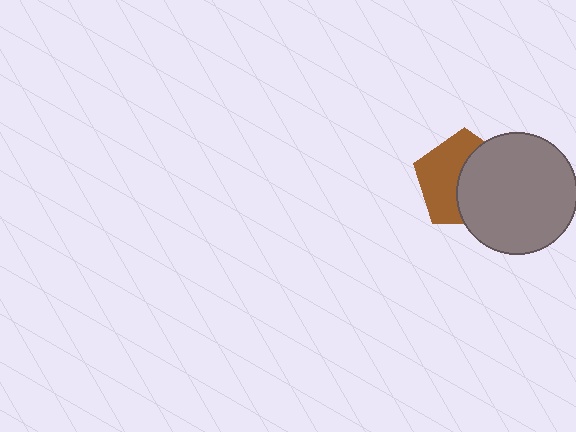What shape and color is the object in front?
The object in front is a gray circle.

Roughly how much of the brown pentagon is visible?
About half of it is visible (roughly 49%).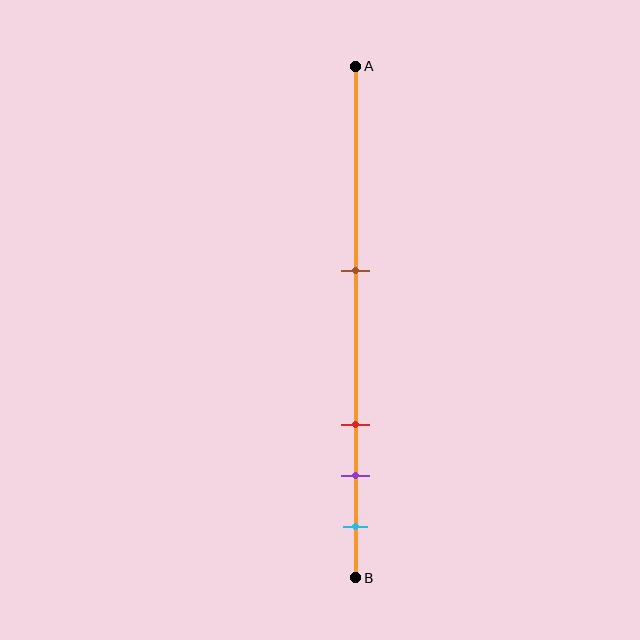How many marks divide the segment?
There are 4 marks dividing the segment.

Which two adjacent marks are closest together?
The purple and cyan marks are the closest adjacent pair.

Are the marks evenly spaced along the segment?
No, the marks are not evenly spaced.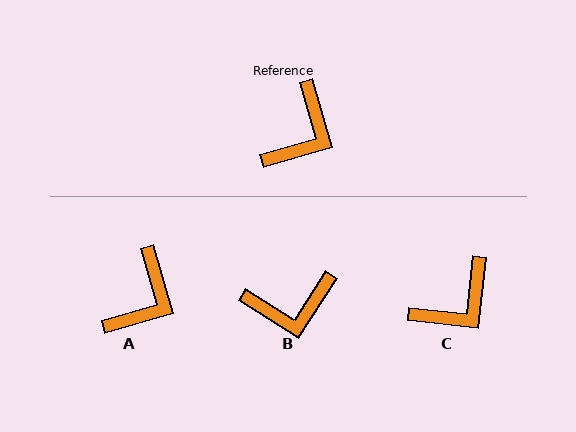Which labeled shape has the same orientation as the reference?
A.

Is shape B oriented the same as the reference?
No, it is off by about 49 degrees.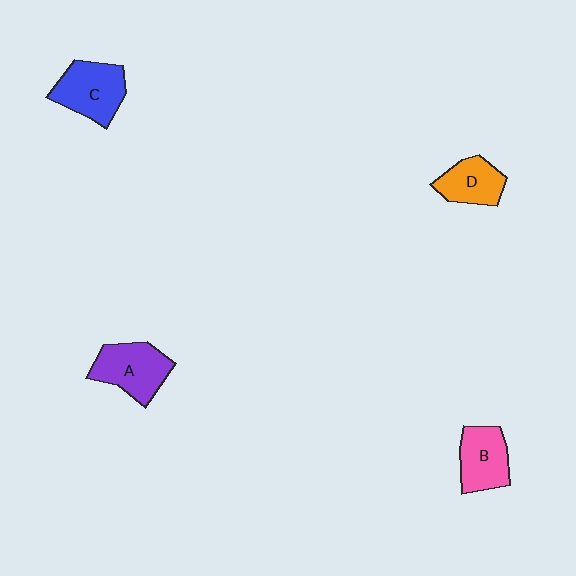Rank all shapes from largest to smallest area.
From largest to smallest: C (blue), A (purple), B (pink), D (orange).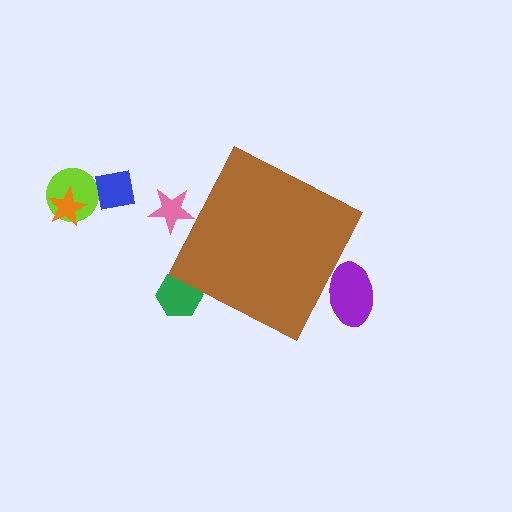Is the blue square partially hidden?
No, the blue square is fully visible.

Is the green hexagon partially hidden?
Yes, the green hexagon is partially hidden behind the brown diamond.